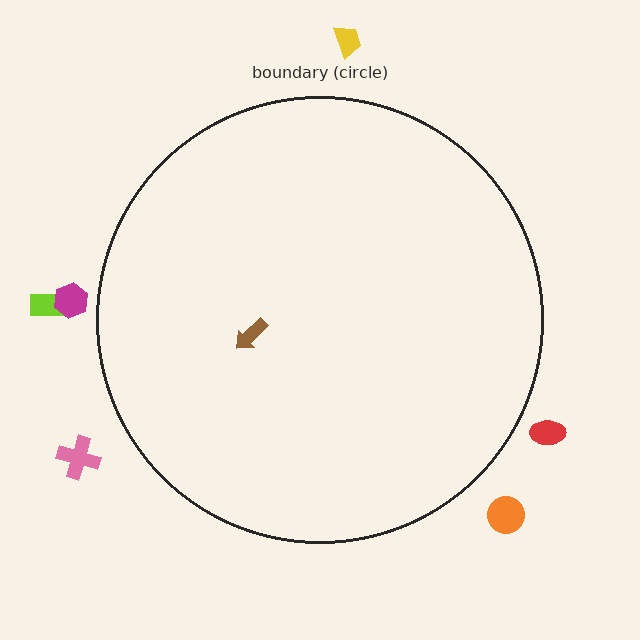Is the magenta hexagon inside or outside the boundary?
Outside.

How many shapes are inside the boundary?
1 inside, 6 outside.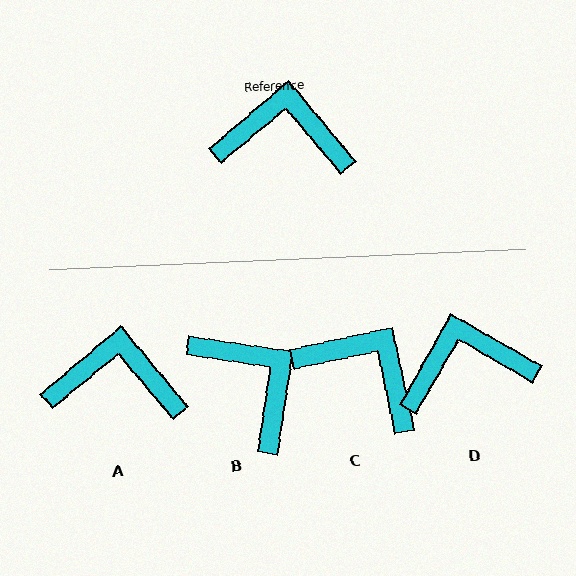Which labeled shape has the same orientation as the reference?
A.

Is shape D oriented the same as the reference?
No, it is off by about 20 degrees.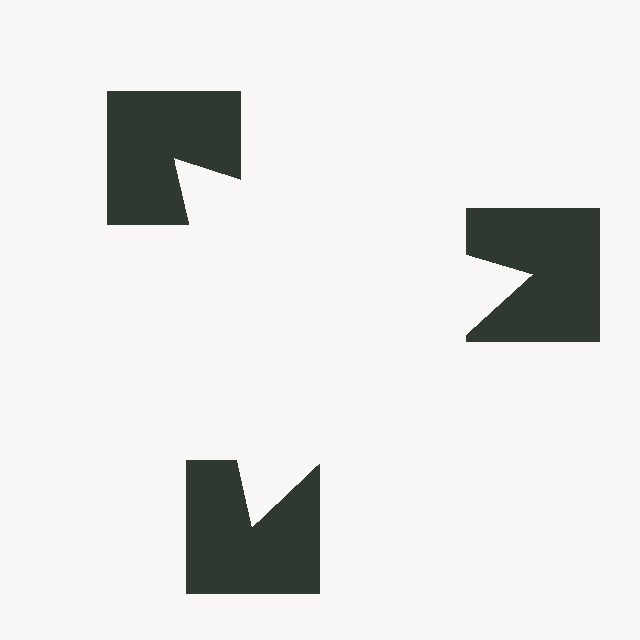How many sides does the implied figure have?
3 sides.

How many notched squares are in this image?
There are 3 — one at each vertex of the illusory triangle.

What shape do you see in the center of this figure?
An illusory triangle — its edges are inferred from the aligned wedge cuts in the notched squares, not physically drawn.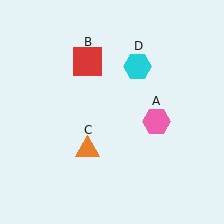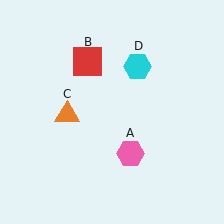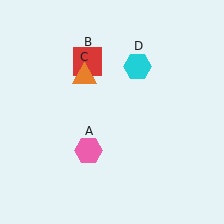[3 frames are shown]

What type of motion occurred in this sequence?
The pink hexagon (object A), orange triangle (object C) rotated clockwise around the center of the scene.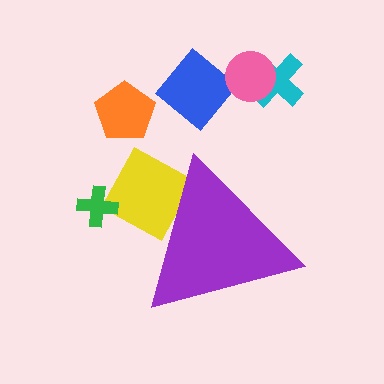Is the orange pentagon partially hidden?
No, the orange pentagon is fully visible.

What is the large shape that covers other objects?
A purple triangle.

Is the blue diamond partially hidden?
No, the blue diamond is fully visible.